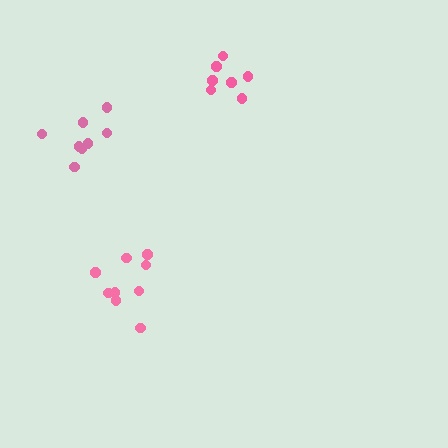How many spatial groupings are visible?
There are 3 spatial groupings.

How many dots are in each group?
Group 1: 7 dots, Group 2: 9 dots, Group 3: 8 dots (24 total).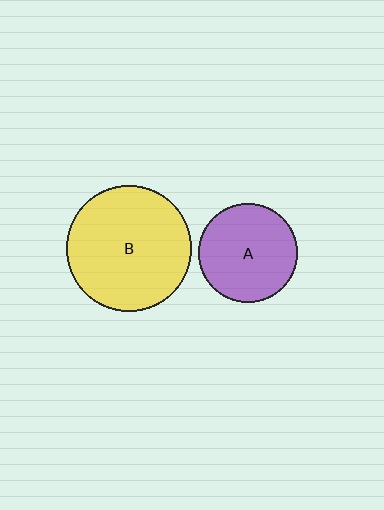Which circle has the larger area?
Circle B (yellow).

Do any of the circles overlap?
No, none of the circles overlap.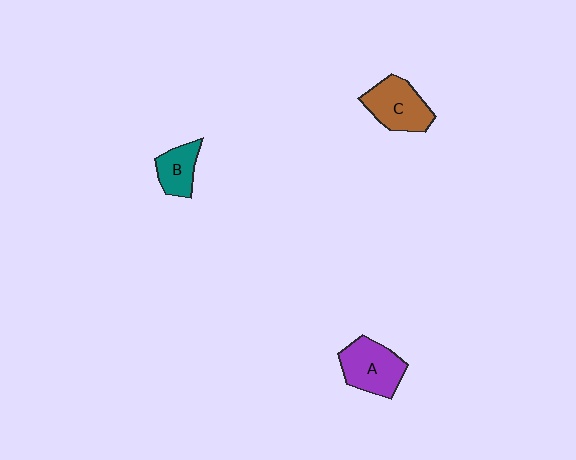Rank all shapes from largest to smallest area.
From largest to smallest: A (purple), C (brown), B (teal).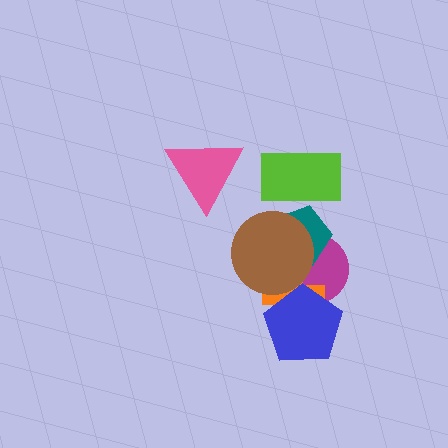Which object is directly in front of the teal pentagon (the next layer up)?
The brown circle is directly in front of the teal pentagon.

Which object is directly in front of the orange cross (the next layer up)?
The brown circle is directly in front of the orange cross.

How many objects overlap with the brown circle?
3 objects overlap with the brown circle.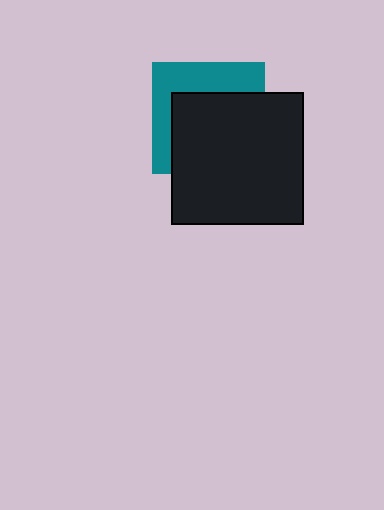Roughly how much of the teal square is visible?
A small part of it is visible (roughly 40%).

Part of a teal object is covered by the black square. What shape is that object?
It is a square.